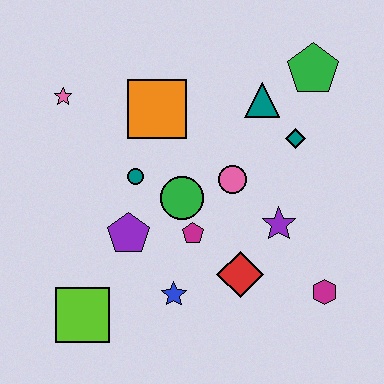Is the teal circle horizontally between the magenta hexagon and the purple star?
No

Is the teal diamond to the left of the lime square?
No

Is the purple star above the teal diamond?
No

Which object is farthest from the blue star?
The green pentagon is farthest from the blue star.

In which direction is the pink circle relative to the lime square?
The pink circle is to the right of the lime square.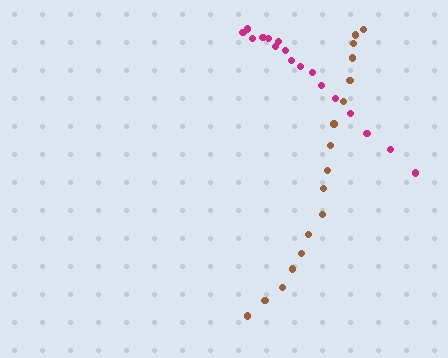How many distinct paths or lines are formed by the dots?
There are 2 distinct paths.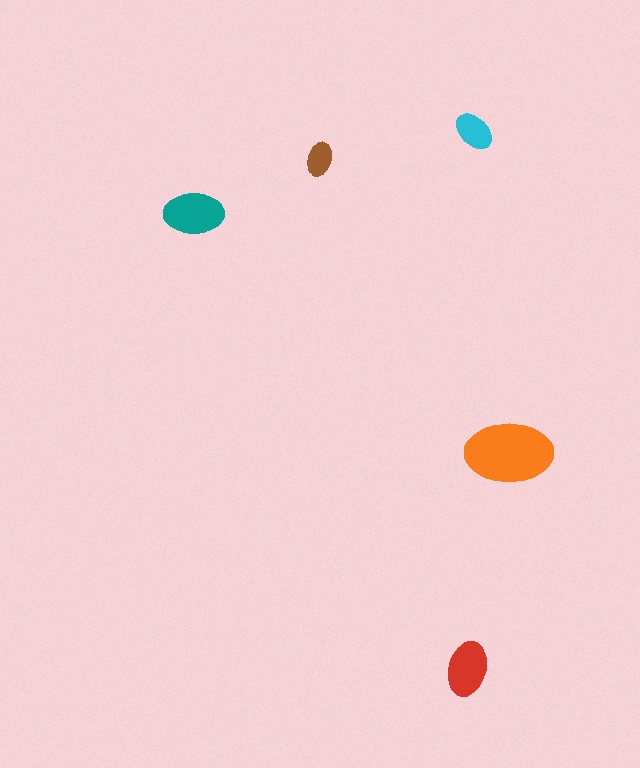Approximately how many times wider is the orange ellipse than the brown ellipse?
About 2.5 times wider.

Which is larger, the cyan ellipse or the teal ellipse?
The teal one.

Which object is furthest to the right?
The orange ellipse is rightmost.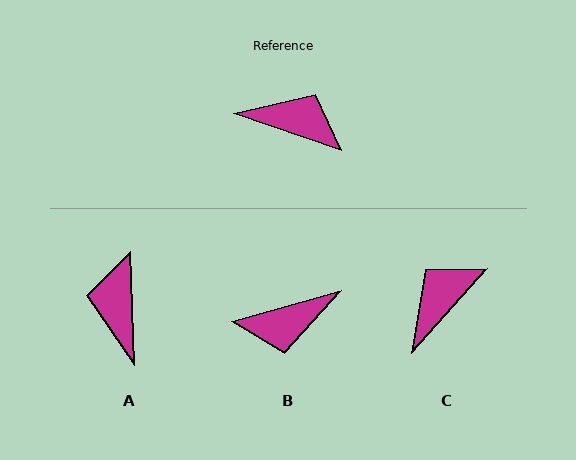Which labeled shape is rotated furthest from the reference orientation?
B, about 146 degrees away.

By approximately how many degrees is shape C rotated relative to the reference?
Approximately 67 degrees counter-clockwise.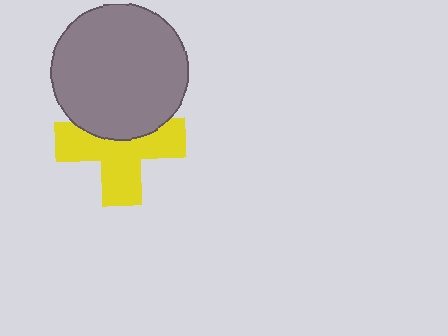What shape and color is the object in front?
The object in front is a gray circle.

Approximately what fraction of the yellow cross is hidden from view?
Roughly 37% of the yellow cross is hidden behind the gray circle.